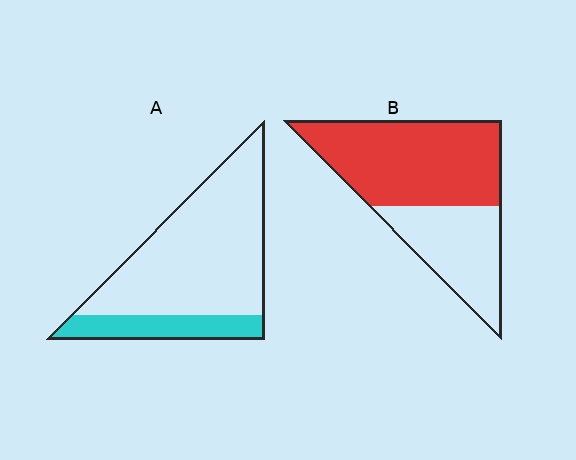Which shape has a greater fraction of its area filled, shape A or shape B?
Shape B.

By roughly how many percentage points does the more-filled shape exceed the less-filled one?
By roughly 40 percentage points (B over A).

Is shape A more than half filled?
No.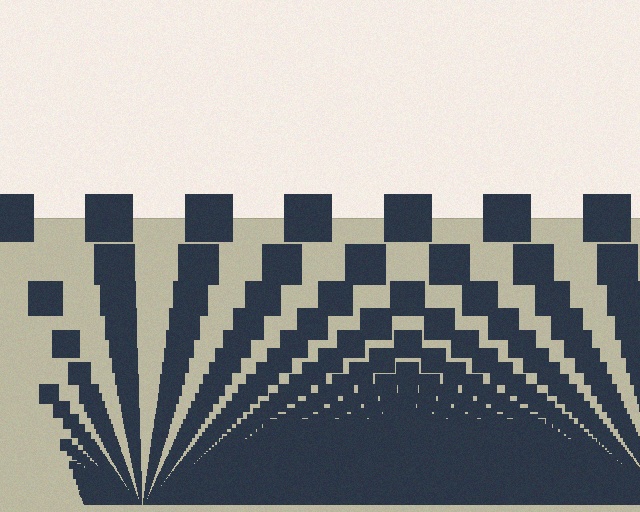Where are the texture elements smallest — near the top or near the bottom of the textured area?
Near the bottom.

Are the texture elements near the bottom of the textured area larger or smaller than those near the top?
Smaller. The gradient is inverted — elements near the bottom are smaller and denser.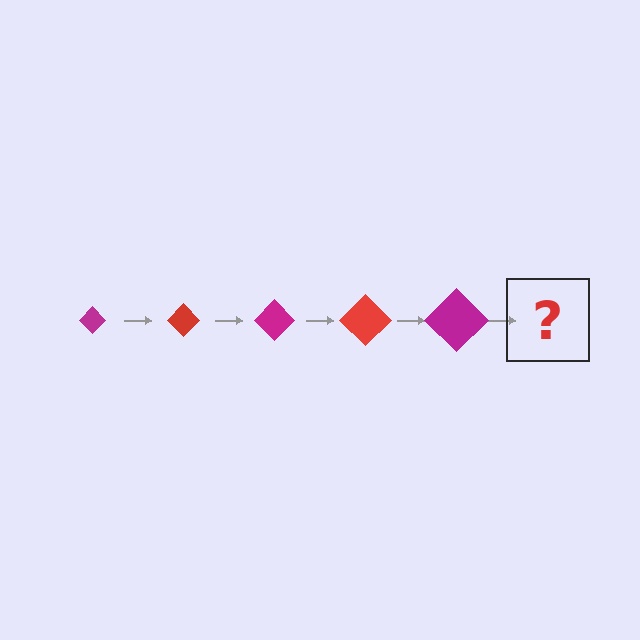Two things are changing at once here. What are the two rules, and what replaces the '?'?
The two rules are that the diamond grows larger each step and the color cycles through magenta and red. The '?' should be a red diamond, larger than the previous one.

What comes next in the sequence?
The next element should be a red diamond, larger than the previous one.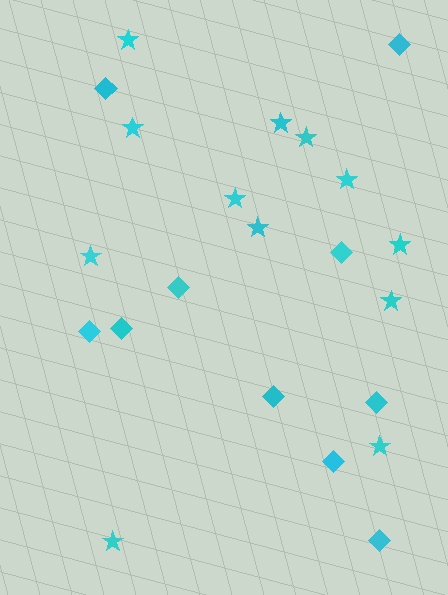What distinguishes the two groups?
There are 2 groups: one group of diamonds (10) and one group of stars (12).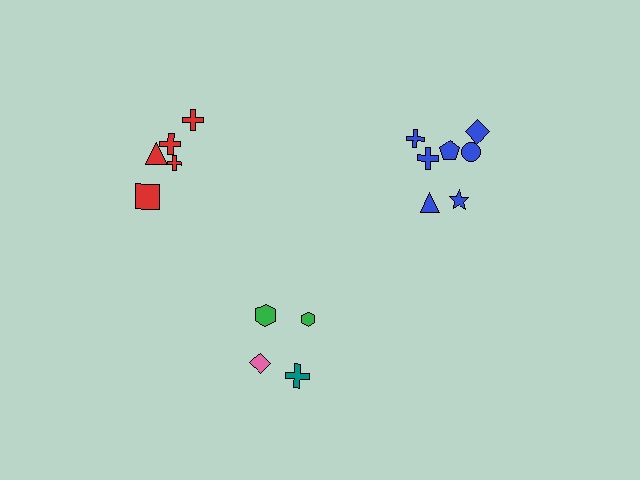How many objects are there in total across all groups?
There are 16 objects.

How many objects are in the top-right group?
There are 7 objects.